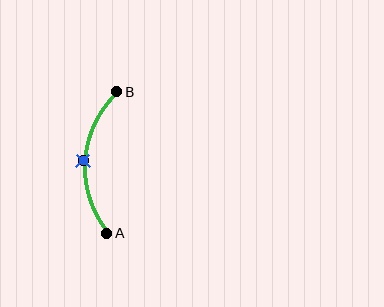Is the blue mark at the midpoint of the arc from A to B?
Yes. The blue mark lies on the arc at equal arc-length from both A and B — it is the arc midpoint.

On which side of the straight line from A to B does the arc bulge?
The arc bulges to the left of the straight line connecting A and B.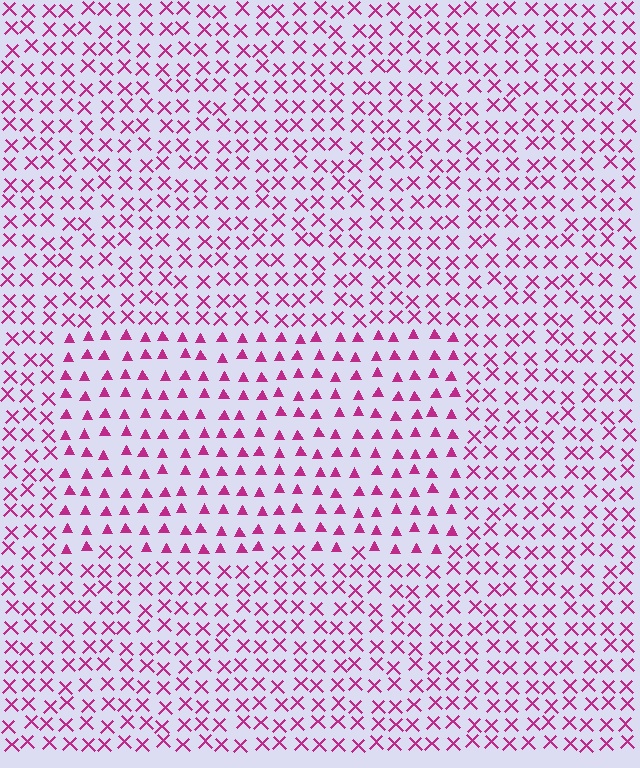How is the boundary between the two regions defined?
The boundary is defined by a change in element shape: triangles inside vs. X marks outside. All elements share the same color and spacing.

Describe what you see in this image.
The image is filled with small magenta elements arranged in a uniform grid. A rectangle-shaped region contains triangles, while the surrounding area contains X marks. The boundary is defined purely by the change in element shape.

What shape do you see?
I see a rectangle.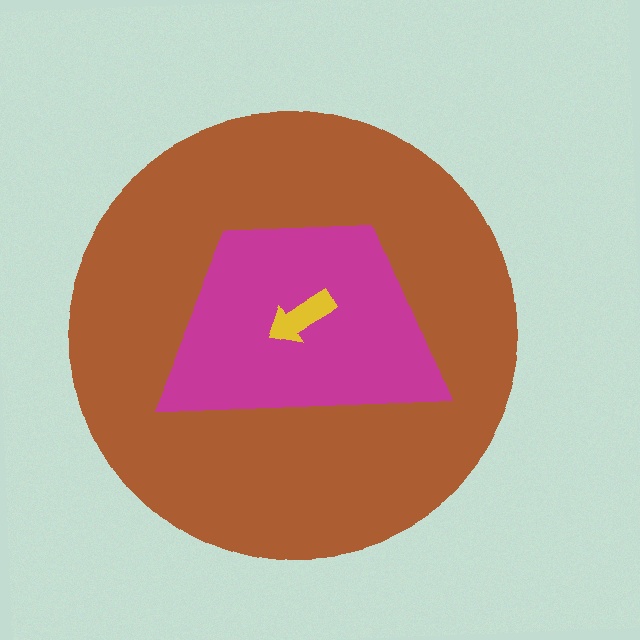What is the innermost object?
The yellow arrow.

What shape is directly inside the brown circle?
The magenta trapezoid.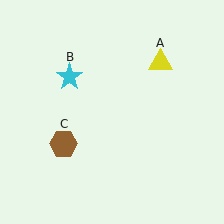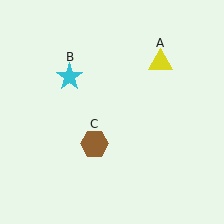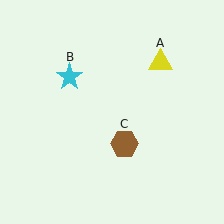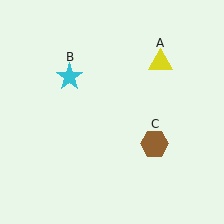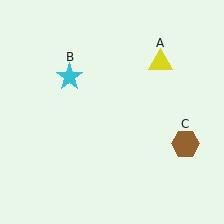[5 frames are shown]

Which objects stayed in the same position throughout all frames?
Yellow triangle (object A) and cyan star (object B) remained stationary.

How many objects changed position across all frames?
1 object changed position: brown hexagon (object C).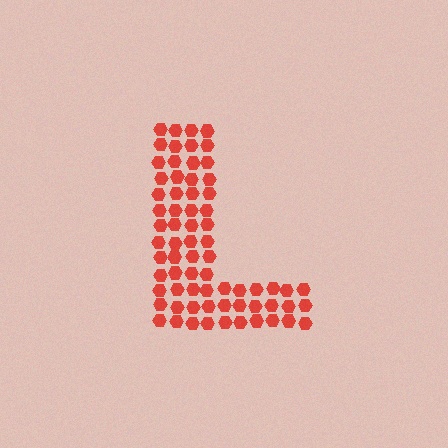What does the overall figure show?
The overall figure shows the letter L.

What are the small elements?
The small elements are hexagons.